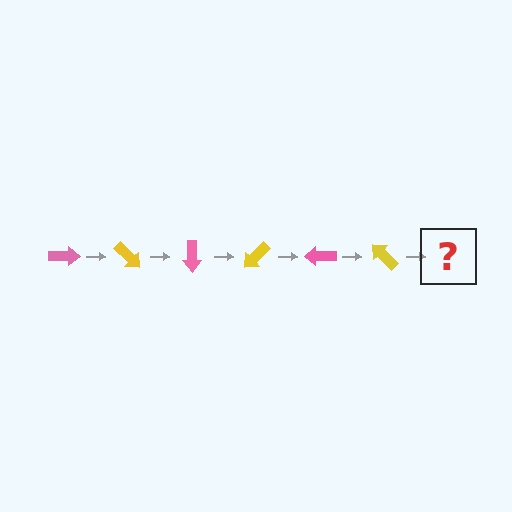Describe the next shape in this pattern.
It should be a pink arrow, rotated 270 degrees from the start.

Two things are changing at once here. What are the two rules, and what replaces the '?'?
The two rules are that it rotates 45 degrees each step and the color cycles through pink and yellow. The '?' should be a pink arrow, rotated 270 degrees from the start.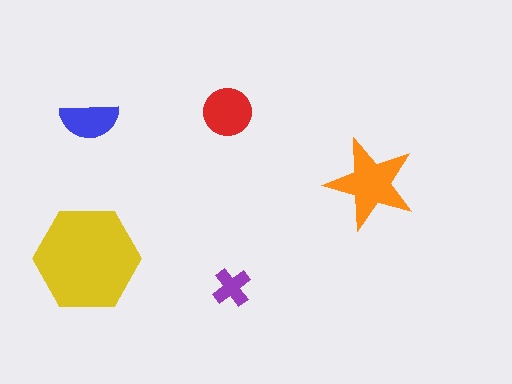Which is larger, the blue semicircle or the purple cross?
The blue semicircle.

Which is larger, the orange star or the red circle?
The orange star.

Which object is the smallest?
The purple cross.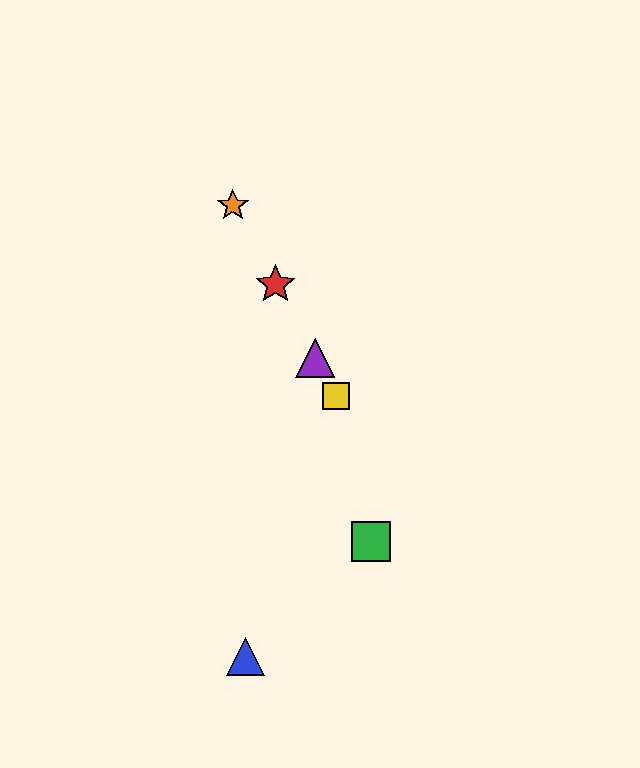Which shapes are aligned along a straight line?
The red star, the yellow square, the purple triangle, the orange star are aligned along a straight line.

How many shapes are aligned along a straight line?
4 shapes (the red star, the yellow square, the purple triangle, the orange star) are aligned along a straight line.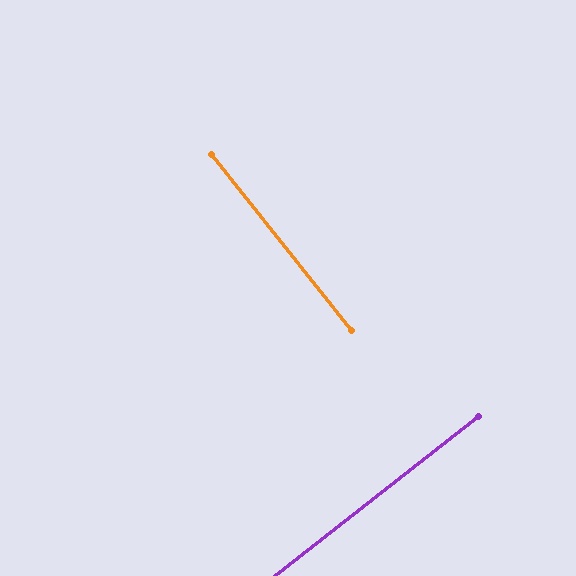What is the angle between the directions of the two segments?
Approximately 90 degrees.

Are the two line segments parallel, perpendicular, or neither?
Perpendicular — they meet at approximately 90°.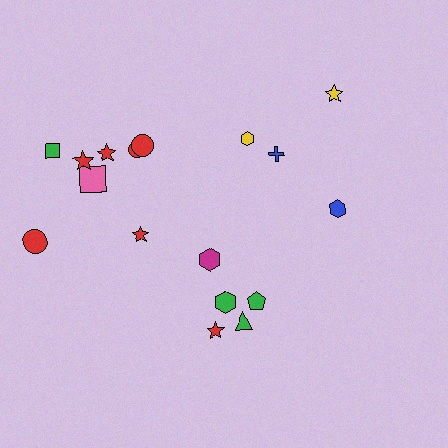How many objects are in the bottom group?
There are 5 objects.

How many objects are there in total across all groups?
There are 17 objects.